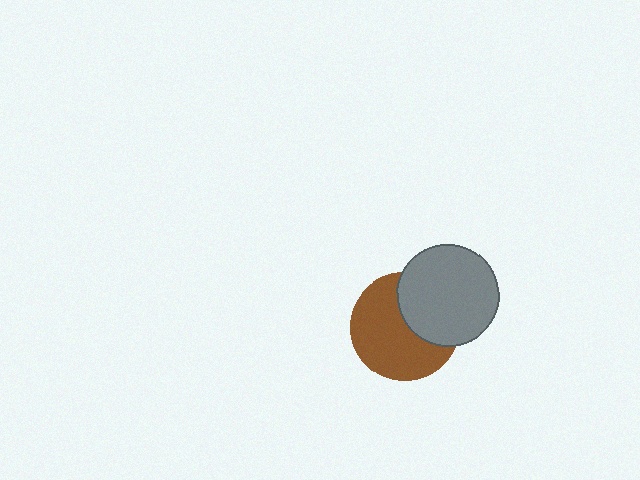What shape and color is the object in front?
The object in front is a gray circle.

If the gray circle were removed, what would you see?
You would see the complete brown circle.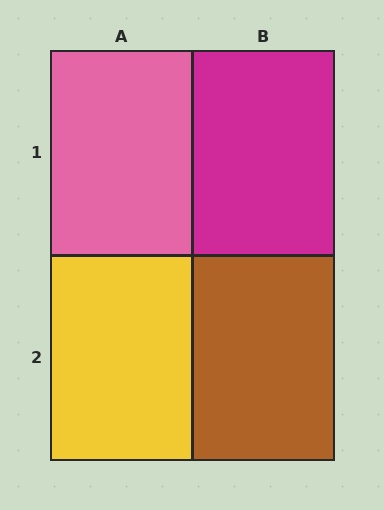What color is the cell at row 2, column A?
Yellow.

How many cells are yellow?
1 cell is yellow.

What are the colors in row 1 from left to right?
Pink, magenta.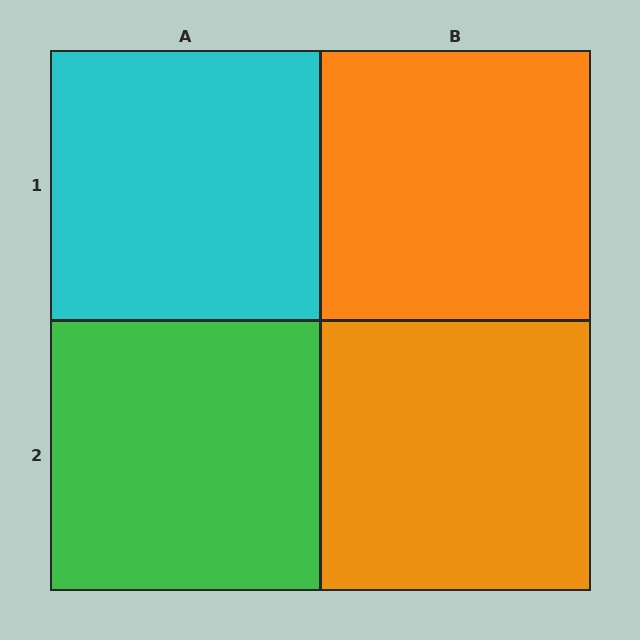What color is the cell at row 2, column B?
Orange.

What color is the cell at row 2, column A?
Green.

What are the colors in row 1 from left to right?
Cyan, orange.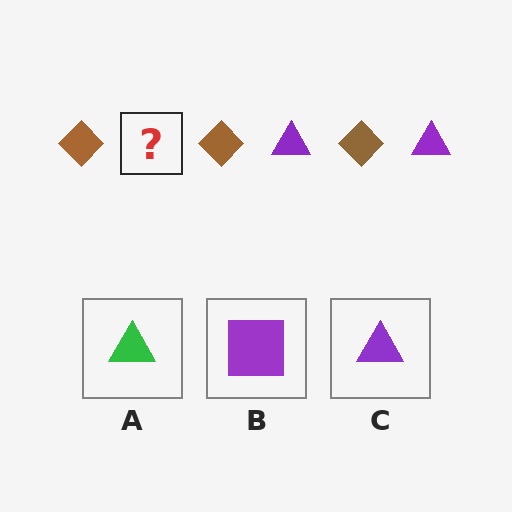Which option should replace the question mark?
Option C.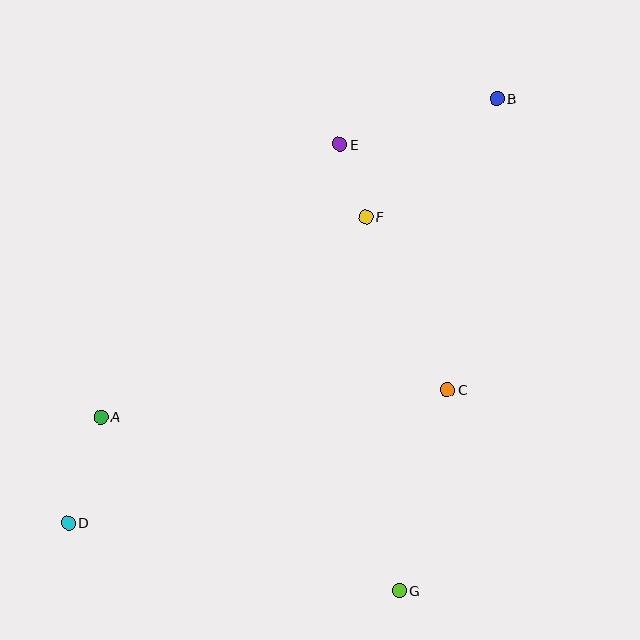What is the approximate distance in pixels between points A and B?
The distance between A and B is approximately 508 pixels.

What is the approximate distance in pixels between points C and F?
The distance between C and F is approximately 191 pixels.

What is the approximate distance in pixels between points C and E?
The distance between C and E is approximately 268 pixels.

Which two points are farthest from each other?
Points B and D are farthest from each other.